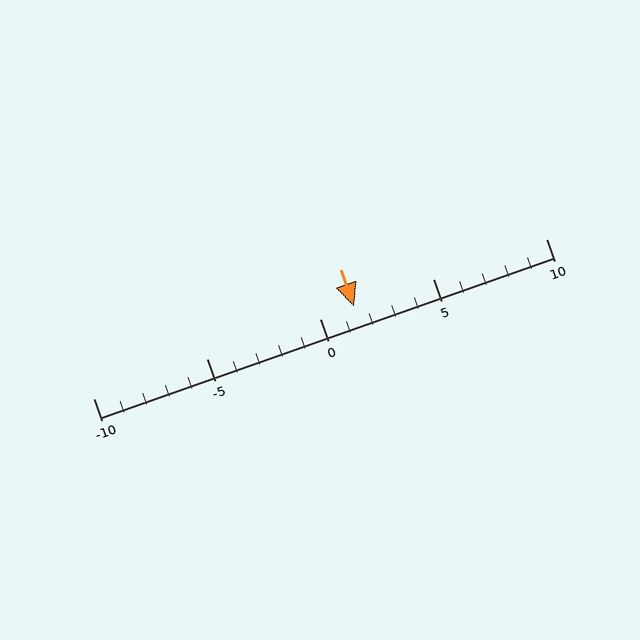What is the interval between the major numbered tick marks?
The major tick marks are spaced 5 units apart.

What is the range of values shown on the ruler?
The ruler shows values from -10 to 10.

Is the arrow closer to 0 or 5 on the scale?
The arrow is closer to 0.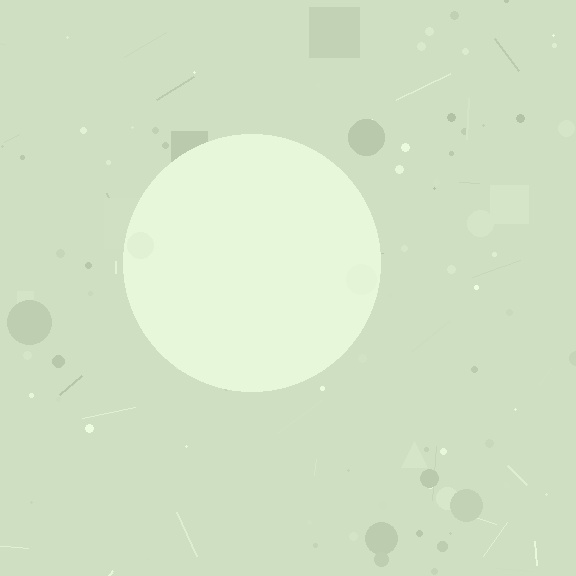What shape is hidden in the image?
A circle is hidden in the image.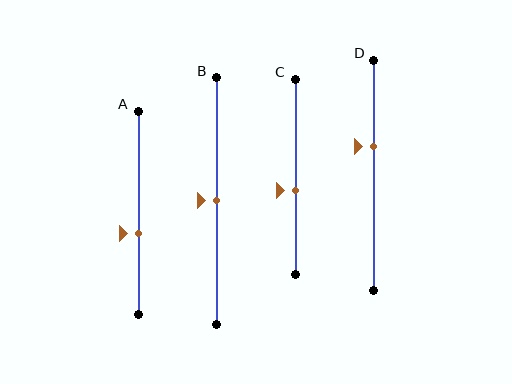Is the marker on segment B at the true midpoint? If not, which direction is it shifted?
Yes, the marker on segment B is at the true midpoint.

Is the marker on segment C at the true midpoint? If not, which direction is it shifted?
No, the marker on segment C is shifted downward by about 7% of the segment length.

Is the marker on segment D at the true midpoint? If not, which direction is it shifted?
No, the marker on segment D is shifted upward by about 13% of the segment length.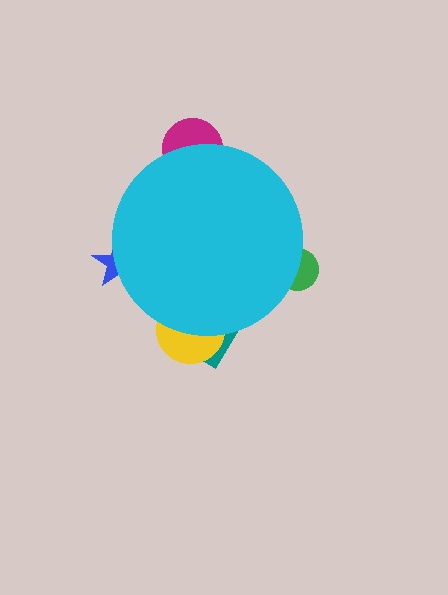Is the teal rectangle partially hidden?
Yes, the teal rectangle is partially hidden behind the cyan circle.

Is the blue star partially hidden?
Yes, the blue star is partially hidden behind the cyan circle.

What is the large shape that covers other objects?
A cyan circle.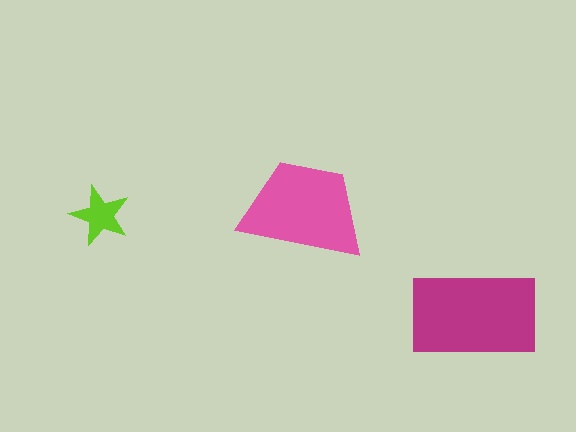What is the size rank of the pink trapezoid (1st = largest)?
2nd.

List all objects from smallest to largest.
The lime star, the pink trapezoid, the magenta rectangle.